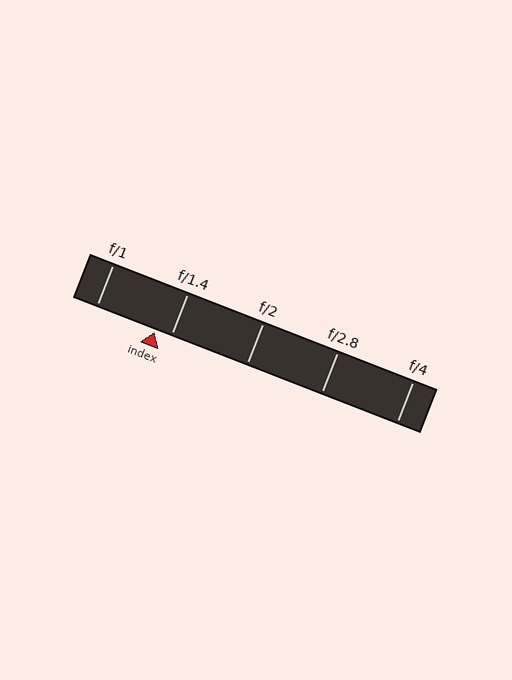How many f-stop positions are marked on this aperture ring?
There are 5 f-stop positions marked.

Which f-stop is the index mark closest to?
The index mark is closest to f/1.4.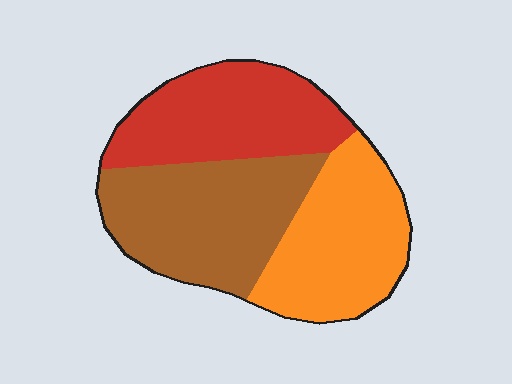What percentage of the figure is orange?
Orange takes up about one third (1/3) of the figure.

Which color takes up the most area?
Brown, at roughly 35%.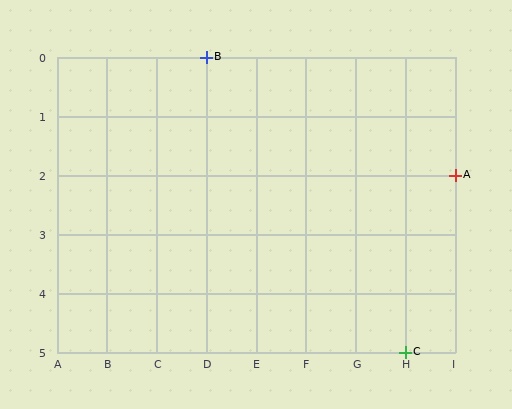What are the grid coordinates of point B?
Point B is at grid coordinates (D, 0).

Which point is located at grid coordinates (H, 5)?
Point C is at (H, 5).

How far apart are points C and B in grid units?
Points C and B are 4 columns and 5 rows apart (about 6.4 grid units diagonally).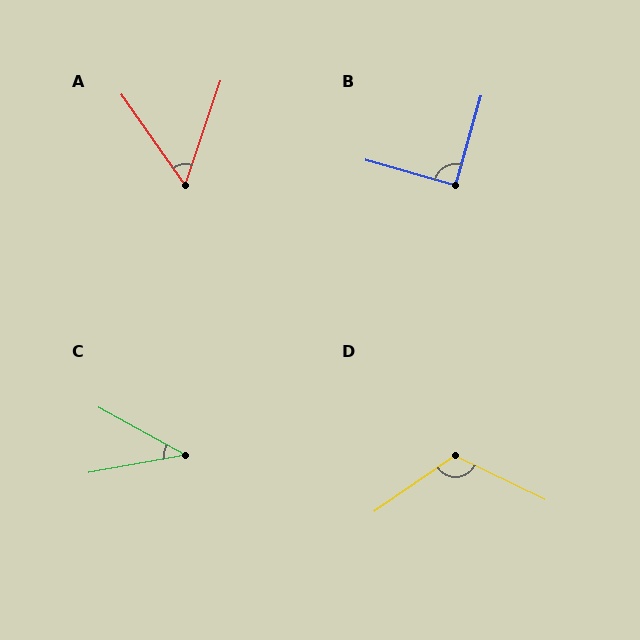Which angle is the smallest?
C, at approximately 40 degrees.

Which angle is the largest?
D, at approximately 120 degrees.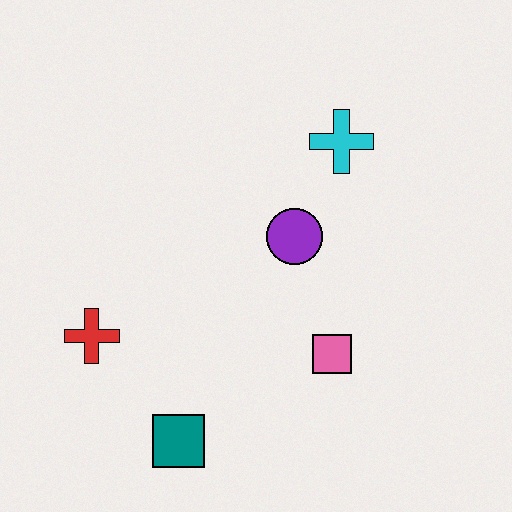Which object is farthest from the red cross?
The cyan cross is farthest from the red cross.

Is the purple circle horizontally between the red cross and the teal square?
No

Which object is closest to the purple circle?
The cyan cross is closest to the purple circle.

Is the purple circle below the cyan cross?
Yes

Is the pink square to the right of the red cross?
Yes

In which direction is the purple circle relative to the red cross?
The purple circle is to the right of the red cross.